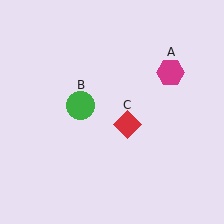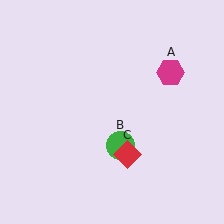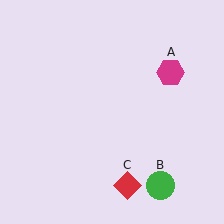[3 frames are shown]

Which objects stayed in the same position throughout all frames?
Magenta hexagon (object A) remained stationary.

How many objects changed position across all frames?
2 objects changed position: green circle (object B), red diamond (object C).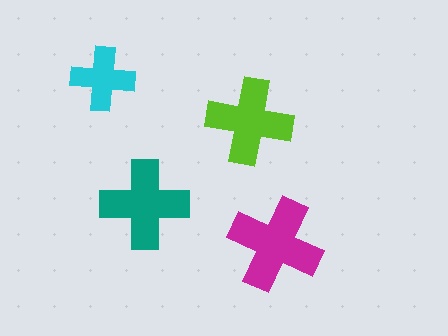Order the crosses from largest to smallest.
the magenta one, the teal one, the lime one, the cyan one.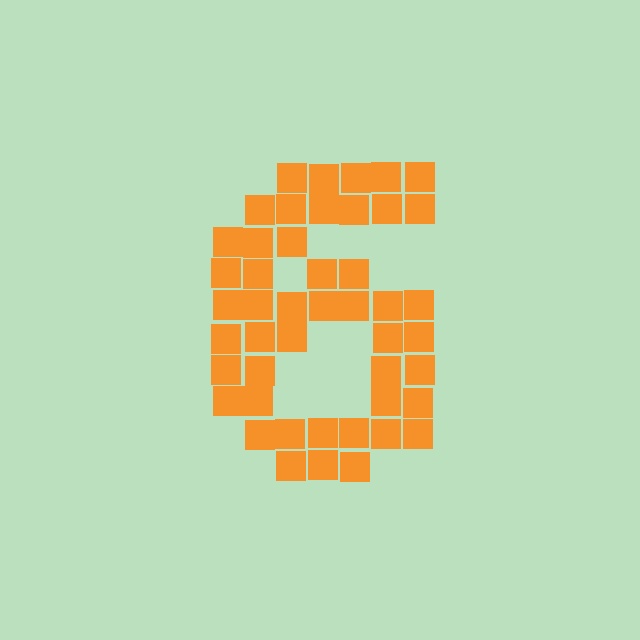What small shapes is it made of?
It is made of small squares.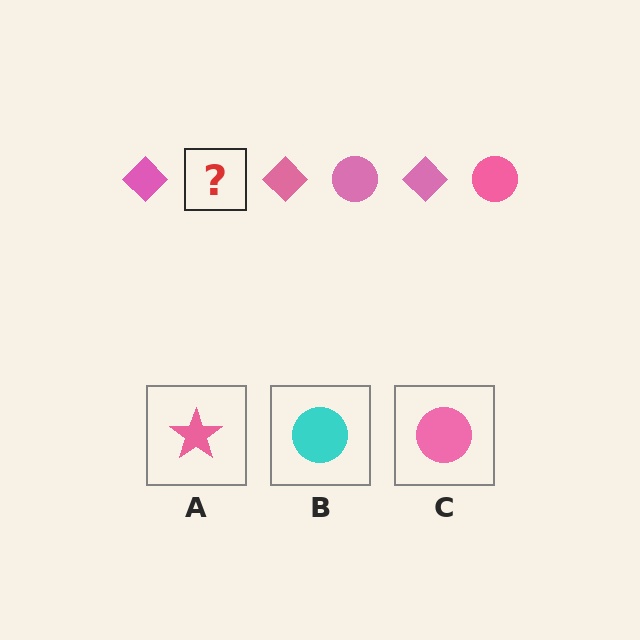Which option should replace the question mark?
Option C.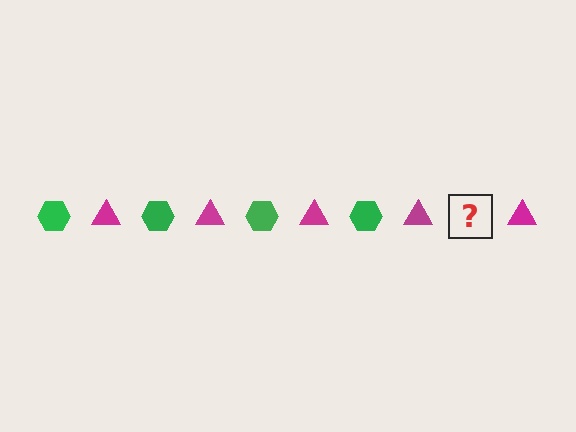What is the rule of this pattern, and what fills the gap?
The rule is that the pattern alternates between green hexagon and magenta triangle. The gap should be filled with a green hexagon.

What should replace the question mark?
The question mark should be replaced with a green hexagon.